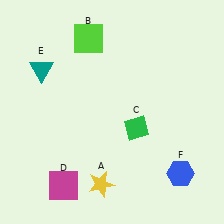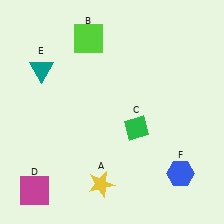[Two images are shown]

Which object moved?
The magenta square (D) moved left.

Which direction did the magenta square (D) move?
The magenta square (D) moved left.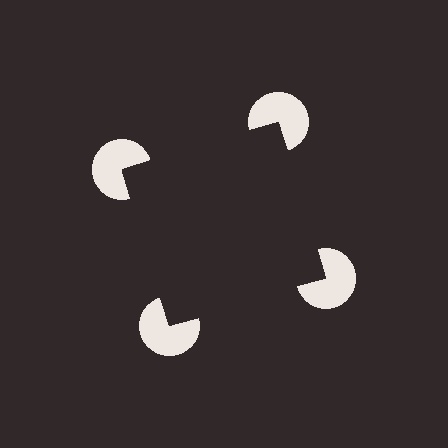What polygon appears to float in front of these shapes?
An illusory square — its edges are inferred from the aligned wedge cuts in the pac-man discs, not physically drawn.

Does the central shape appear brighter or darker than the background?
It typically appears slightly darker than the background, even though no actual brightness change is drawn.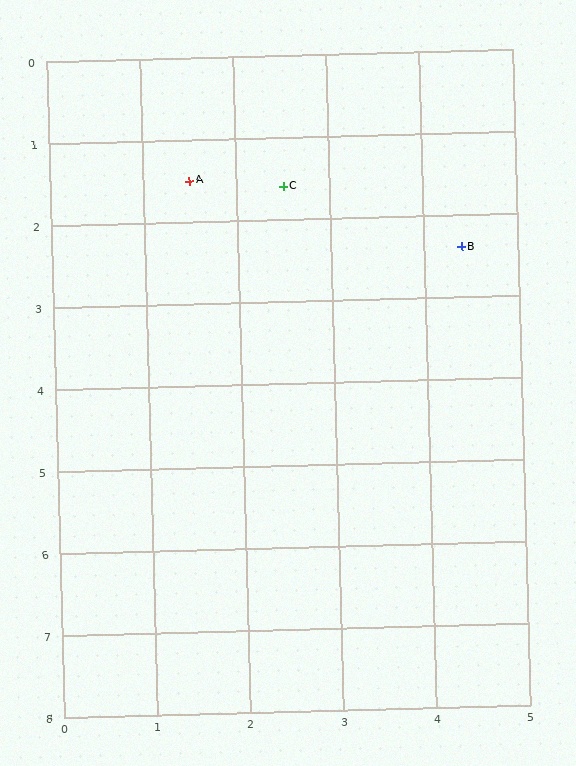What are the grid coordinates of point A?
Point A is at approximately (1.5, 1.5).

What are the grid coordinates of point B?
Point B is at approximately (4.4, 2.4).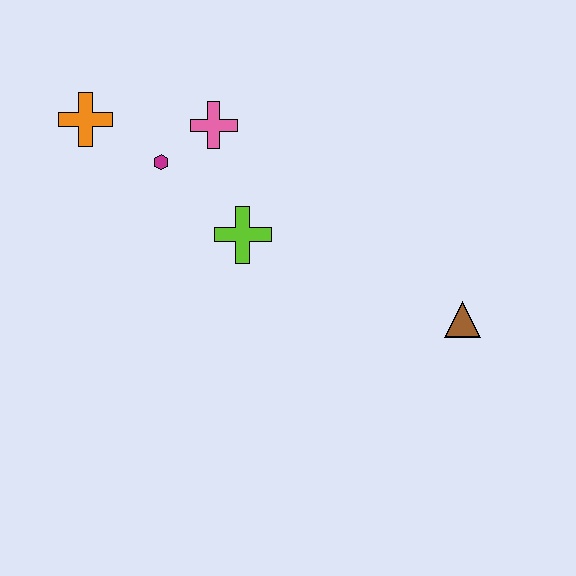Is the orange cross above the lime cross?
Yes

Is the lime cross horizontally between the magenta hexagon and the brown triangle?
Yes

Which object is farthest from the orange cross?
The brown triangle is farthest from the orange cross.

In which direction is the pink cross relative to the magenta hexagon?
The pink cross is to the right of the magenta hexagon.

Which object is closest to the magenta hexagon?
The pink cross is closest to the magenta hexagon.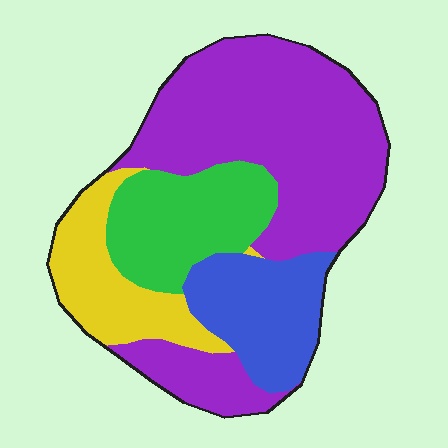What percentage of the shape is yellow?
Yellow covers 15% of the shape.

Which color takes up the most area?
Purple, at roughly 50%.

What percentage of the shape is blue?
Blue takes up about one sixth (1/6) of the shape.